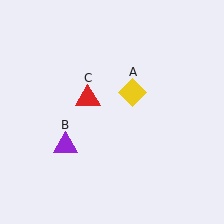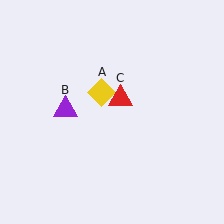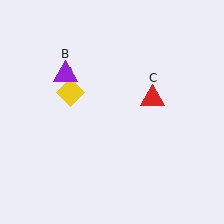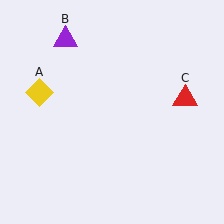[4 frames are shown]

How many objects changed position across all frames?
3 objects changed position: yellow diamond (object A), purple triangle (object B), red triangle (object C).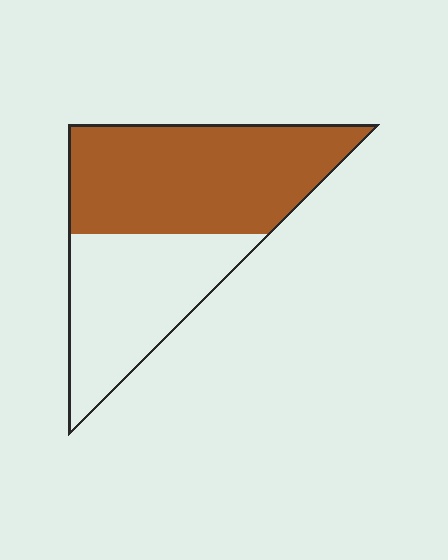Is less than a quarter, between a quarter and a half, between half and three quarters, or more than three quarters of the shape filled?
Between half and three quarters.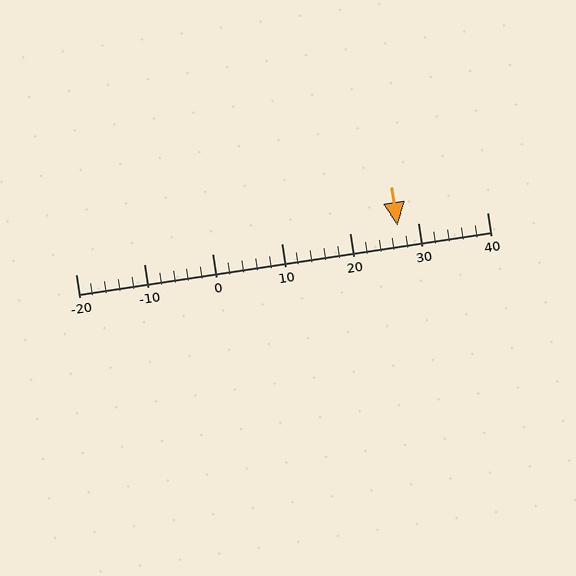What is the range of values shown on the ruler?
The ruler shows values from -20 to 40.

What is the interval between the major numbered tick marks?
The major tick marks are spaced 10 units apart.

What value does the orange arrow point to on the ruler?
The orange arrow points to approximately 27.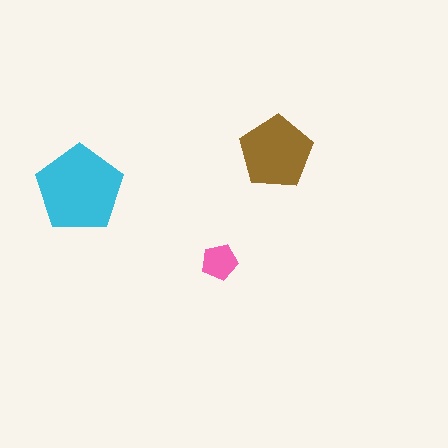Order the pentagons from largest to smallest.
the cyan one, the brown one, the pink one.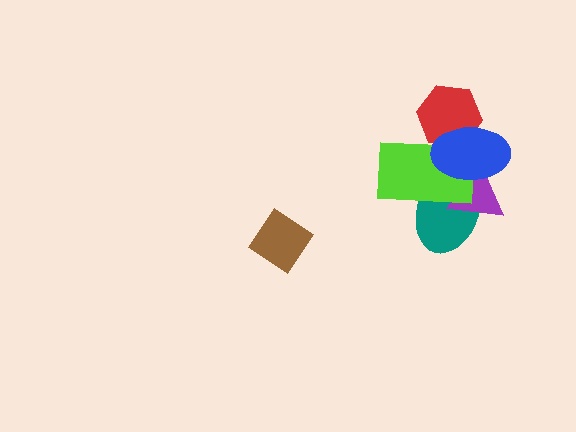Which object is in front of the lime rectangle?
The blue ellipse is in front of the lime rectangle.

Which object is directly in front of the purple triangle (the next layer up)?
The lime rectangle is directly in front of the purple triangle.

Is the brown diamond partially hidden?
No, no other shape covers it.